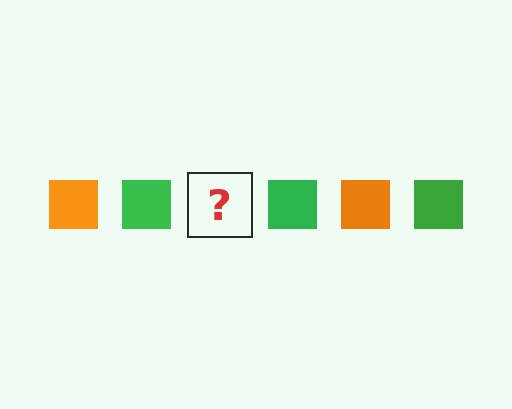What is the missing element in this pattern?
The missing element is an orange square.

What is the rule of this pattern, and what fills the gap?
The rule is that the pattern cycles through orange, green squares. The gap should be filled with an orange square.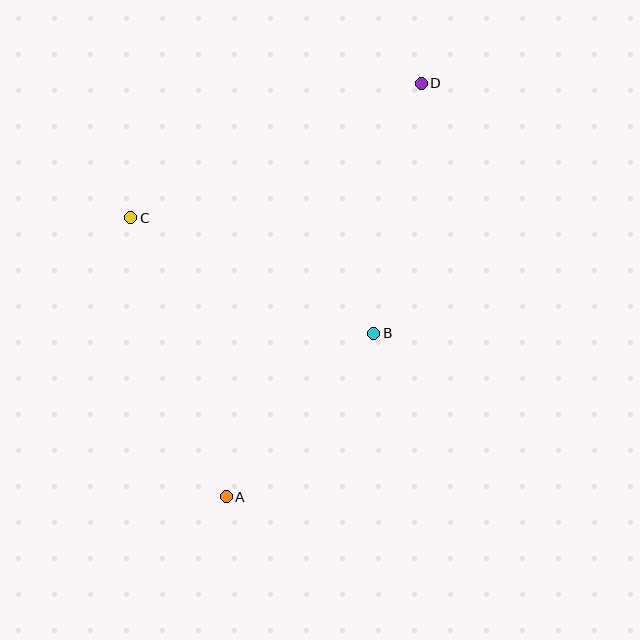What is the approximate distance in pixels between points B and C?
The distance between B and C is approximately 269 pixels.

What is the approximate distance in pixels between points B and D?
The distance between B and D is approximately 255 pixels.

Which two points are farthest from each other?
Points A and D are farthest from each other.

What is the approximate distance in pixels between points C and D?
The distance between C and D is approximately 320 pixels.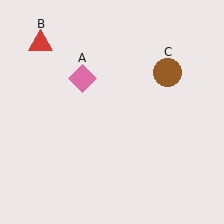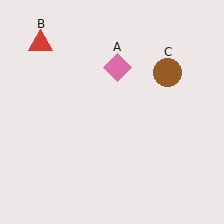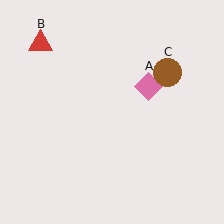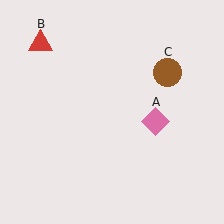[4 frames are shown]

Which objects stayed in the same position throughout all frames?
Red triangle (object B) and brown circle (object C) remained stationary.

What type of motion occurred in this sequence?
The pink diamond (object A) rotated clockwise around the center of the scene.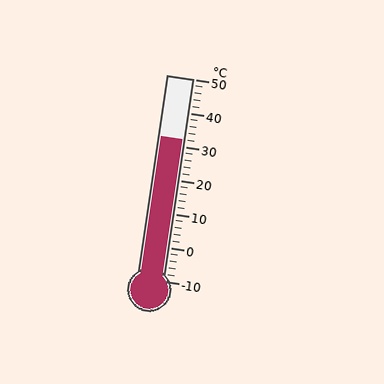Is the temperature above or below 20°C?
The temperature is above 20°C.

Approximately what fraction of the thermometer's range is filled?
The thermometer is filled to approximately 70% of its range.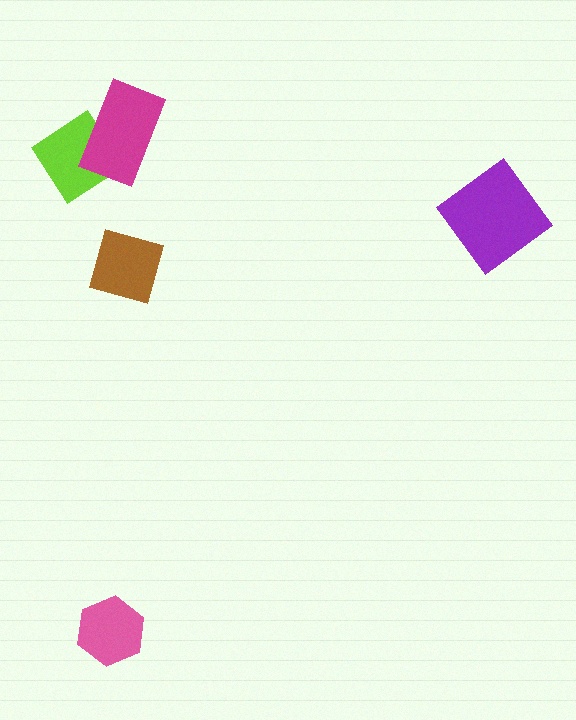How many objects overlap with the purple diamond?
0 objects overlap with the purple diamond.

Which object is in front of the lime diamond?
The magenta rectangle is in front of the lime diamond.